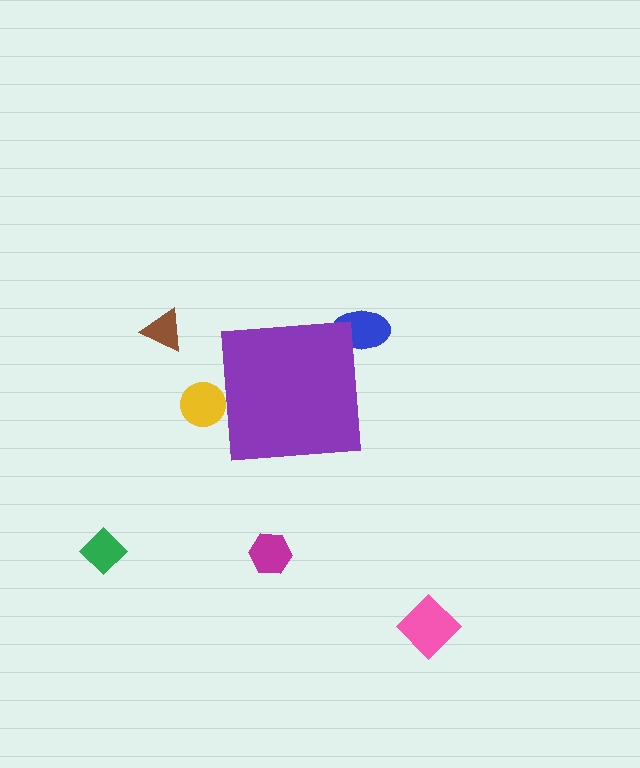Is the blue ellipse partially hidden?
Yes, the blue ellipse is partially hidden behind the purple square.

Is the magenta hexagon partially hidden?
No, the magenta hexagon is fully visible.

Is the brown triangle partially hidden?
No, the brown triangle is fully visible.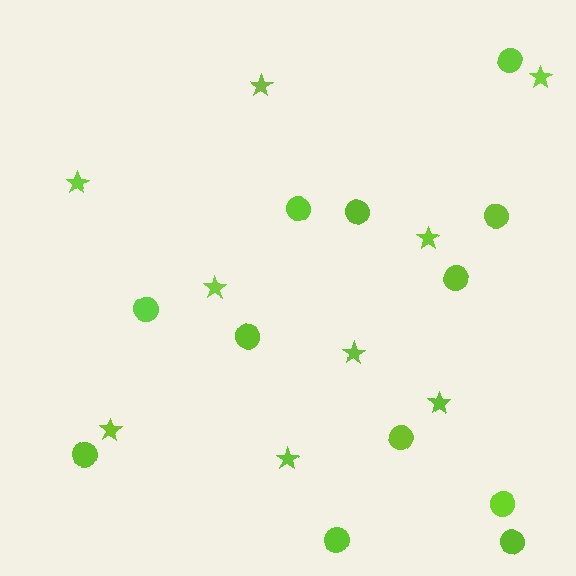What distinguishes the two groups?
There are 2 groups: one group of circles (12) and one group of stars (9).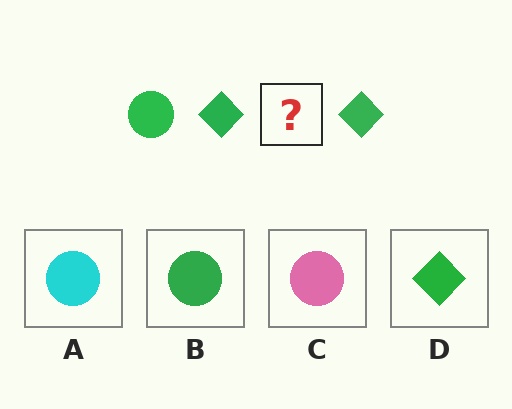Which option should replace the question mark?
Option B.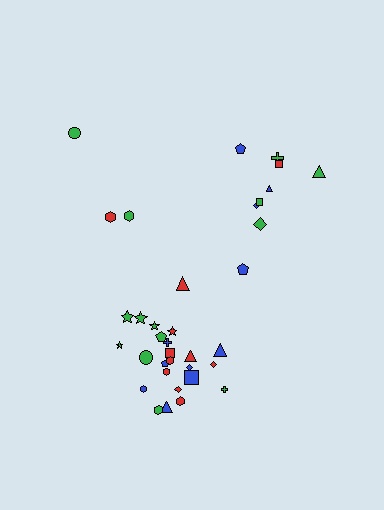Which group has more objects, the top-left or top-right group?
The top-right group.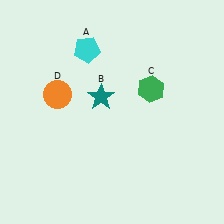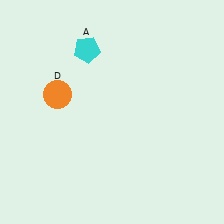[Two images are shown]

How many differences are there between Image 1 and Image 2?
There are 2 differences between the two images.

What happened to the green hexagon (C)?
The green hexagon (C) was removed in Image 2. It was in the top-right area of Image 1.